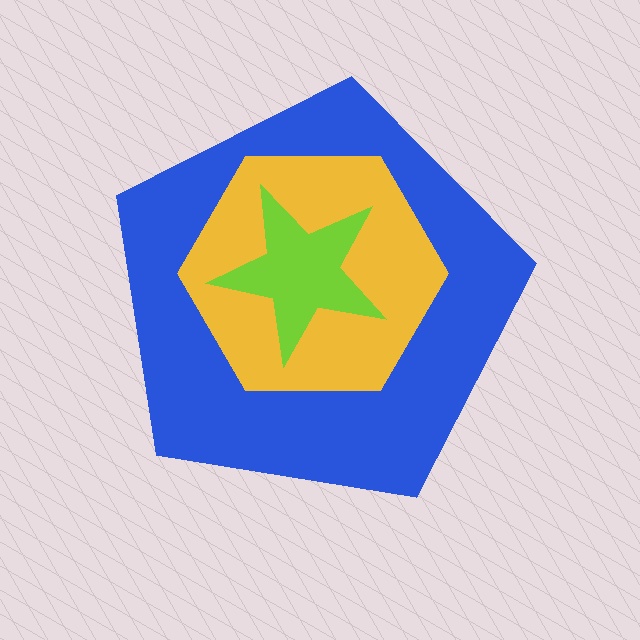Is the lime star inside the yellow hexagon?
Yes.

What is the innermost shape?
The lime star.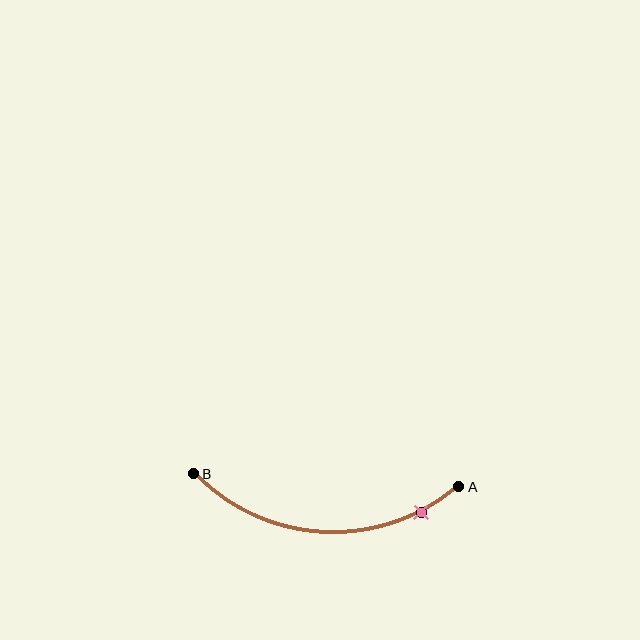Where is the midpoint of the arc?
The arc midpoint is the point on the curve farthest from the straight line joining A and B. It sits below that line.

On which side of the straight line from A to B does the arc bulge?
The arc bulges below the straight line connecting A and B.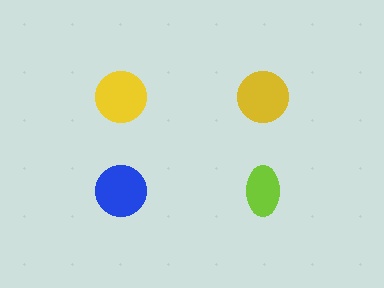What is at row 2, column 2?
A lime ellipse.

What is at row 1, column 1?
A yellow circle.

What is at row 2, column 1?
A blue circle.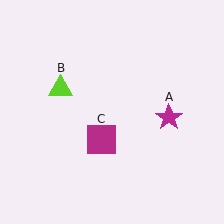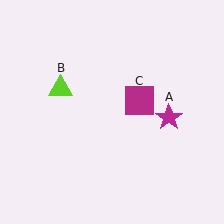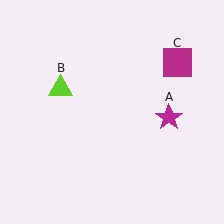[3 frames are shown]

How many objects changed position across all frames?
1 object changed position: magenta square (object C).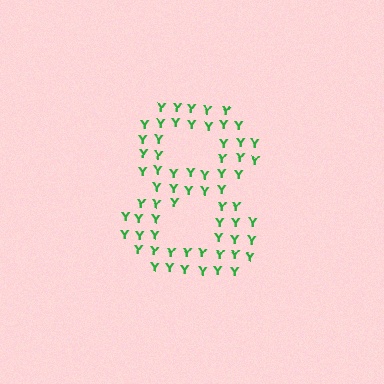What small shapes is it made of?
It is made of small letter Y's.